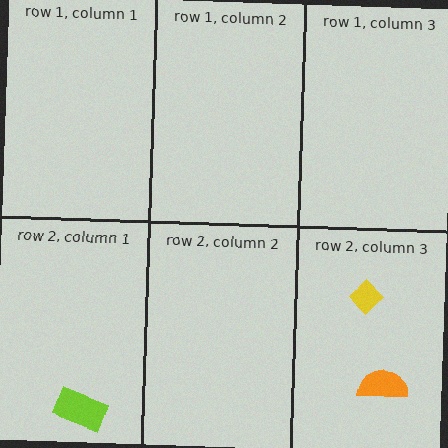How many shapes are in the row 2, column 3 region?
2.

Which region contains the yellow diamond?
The row 2, column 3 region.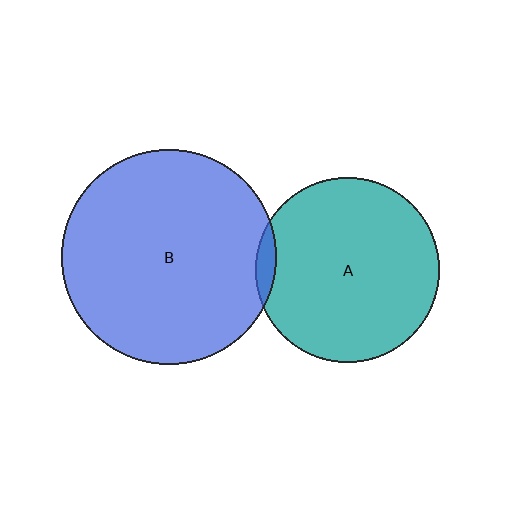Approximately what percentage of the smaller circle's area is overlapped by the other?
Approximately 5%.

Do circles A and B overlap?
Yes.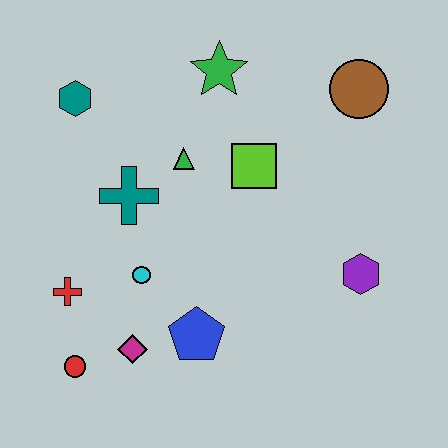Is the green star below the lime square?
No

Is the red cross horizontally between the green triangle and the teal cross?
No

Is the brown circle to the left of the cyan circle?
No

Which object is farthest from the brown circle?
The red circle is farthest from the brown circle.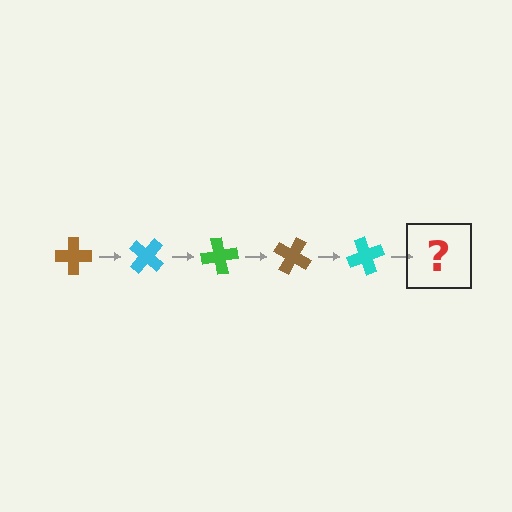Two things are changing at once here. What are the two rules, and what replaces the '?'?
The two rules are that it rotates 40 degrees each step and the color cycles through brown, cyan, and green. The '?' should be a green cross, rotated 200 degrees from the start.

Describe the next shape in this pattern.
It should be a green cross, rotated 200 degrees from the start.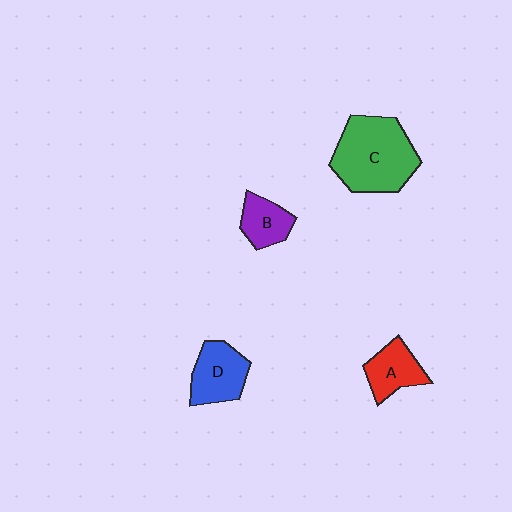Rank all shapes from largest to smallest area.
From largest to smallest: C (green), D (blue), A (red), B (purple).